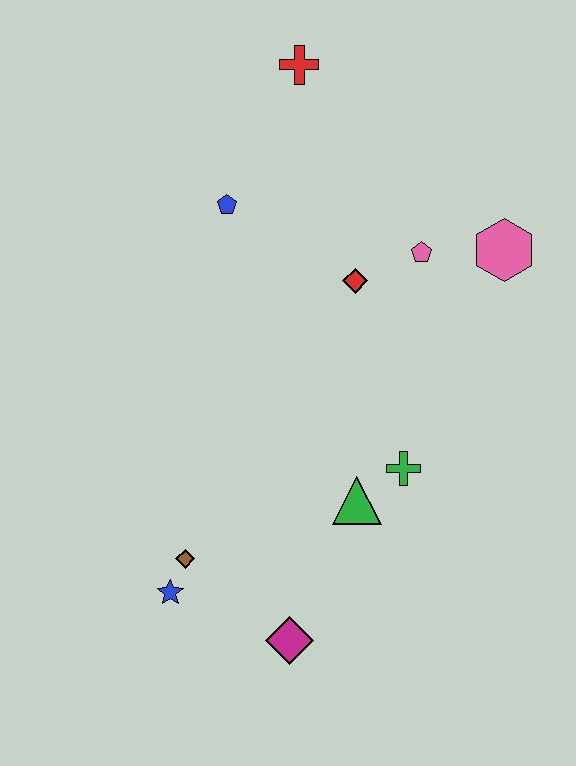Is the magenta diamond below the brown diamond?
Yes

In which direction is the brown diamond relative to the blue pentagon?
The brown diamond is below the blue pentagon.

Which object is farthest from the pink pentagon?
The blue star is farthest from the pink pentagon.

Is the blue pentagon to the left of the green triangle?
Yes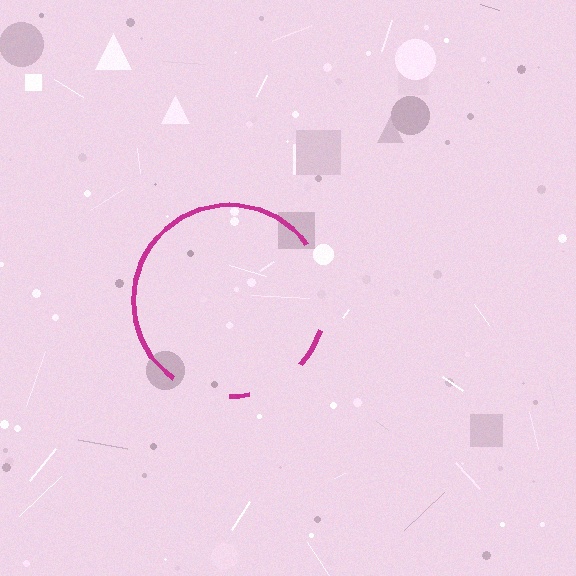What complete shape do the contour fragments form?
The contour fragments form a circle.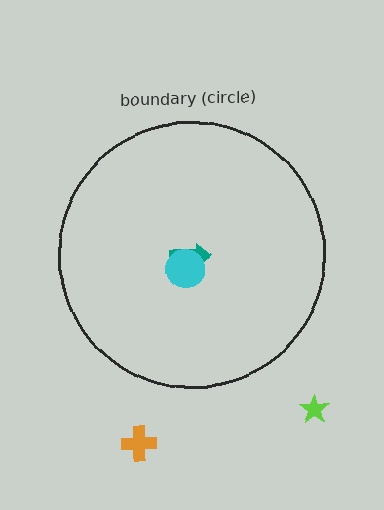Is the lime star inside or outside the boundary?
Outside.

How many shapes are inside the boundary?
2 inside, 2 outside.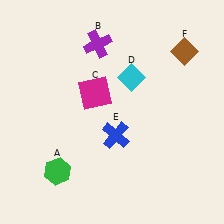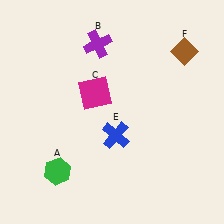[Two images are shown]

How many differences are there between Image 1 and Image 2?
There is 1 difference between the two images.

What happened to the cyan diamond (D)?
The cyan diamond (D) was removed in Image 2. It was in the top-right area of Image 1.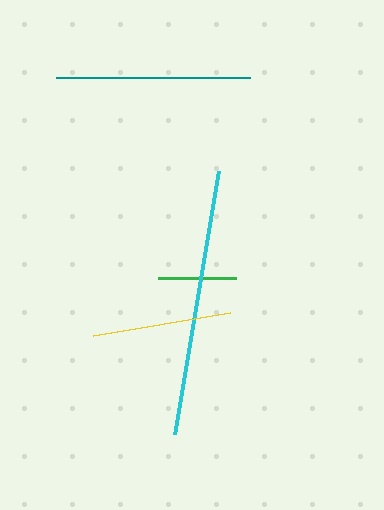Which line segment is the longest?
The cyan line is the longest at approximately 267 pixels.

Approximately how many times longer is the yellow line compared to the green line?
The yellow line is approximately 1.8 times the length of the green line.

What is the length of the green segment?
The green segment is approximately 78 pixels long.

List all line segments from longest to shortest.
From longest to shortest: cyan, teal, yellow, green.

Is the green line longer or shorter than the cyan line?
The cyan line is longer than the green line.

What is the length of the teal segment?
The teal segment is approximately 194 pixels long.